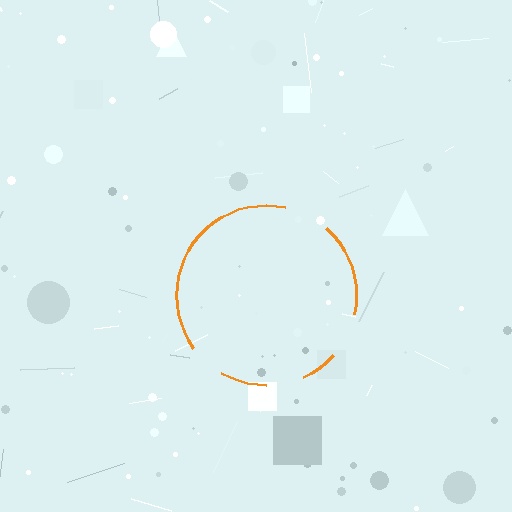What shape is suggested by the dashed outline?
The dashed outline suggests a circle.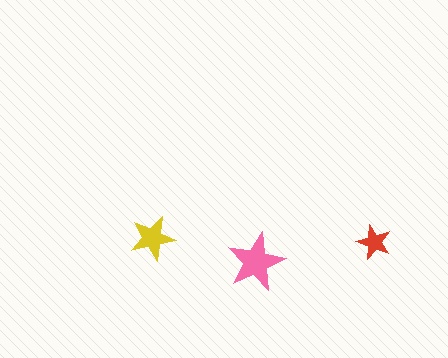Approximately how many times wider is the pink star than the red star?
About 1.5 times wider.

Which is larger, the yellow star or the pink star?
The pink one.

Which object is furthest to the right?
The red star is rightmost.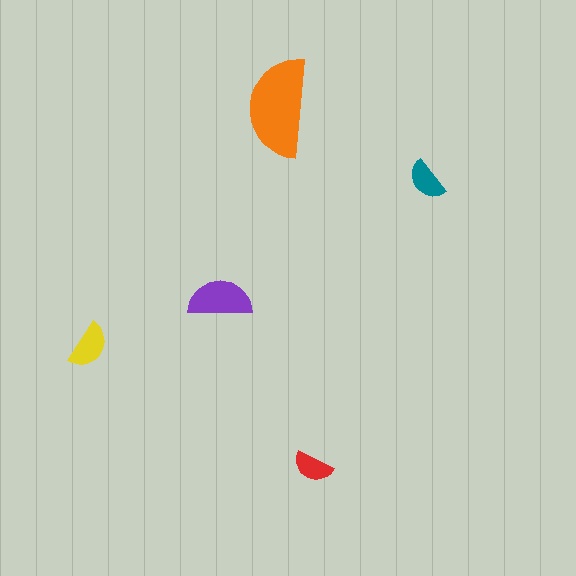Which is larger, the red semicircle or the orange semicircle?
The orange one.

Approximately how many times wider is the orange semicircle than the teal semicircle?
About 2.5 times wider.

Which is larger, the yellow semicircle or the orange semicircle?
The orange one.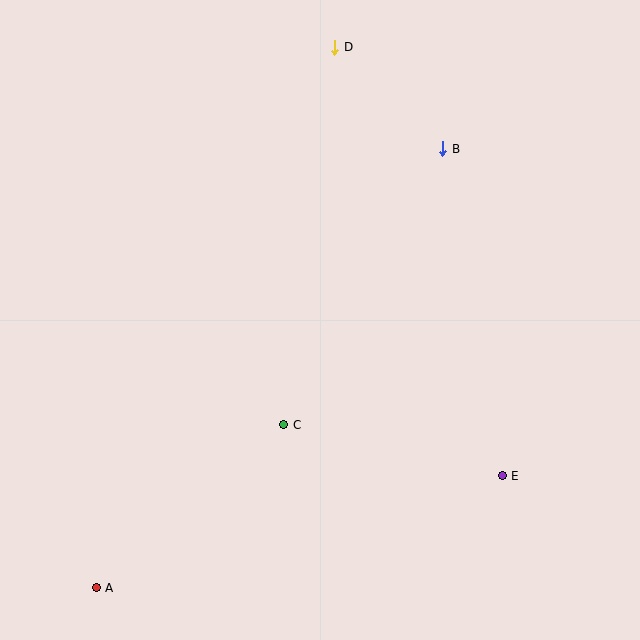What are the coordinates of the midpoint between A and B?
The midpoint between A and B is at (269, 368).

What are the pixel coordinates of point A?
Point A is at (96, 588).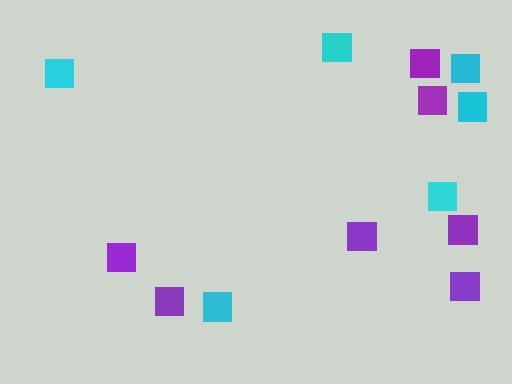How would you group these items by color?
There are 2 groups: one group of purple squares (7) and one group of cyan squares (6).